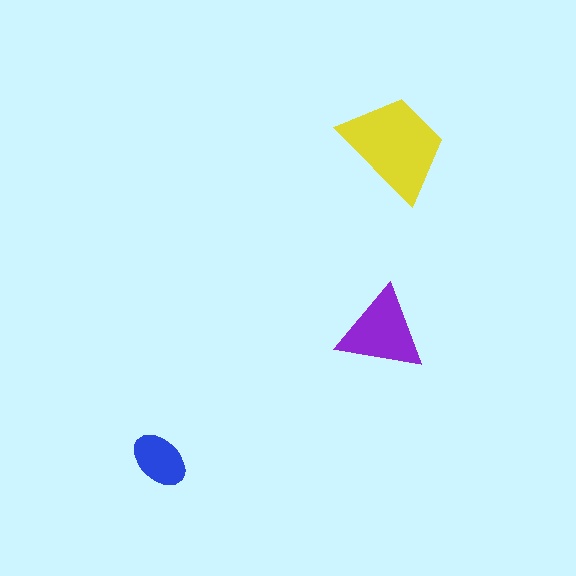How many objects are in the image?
There are 3 objects in the image.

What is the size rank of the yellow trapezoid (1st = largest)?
1st.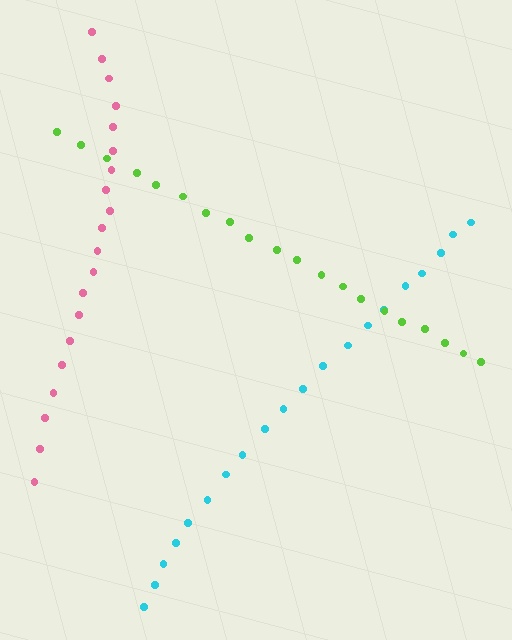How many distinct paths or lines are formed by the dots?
There are 3 distinct paths.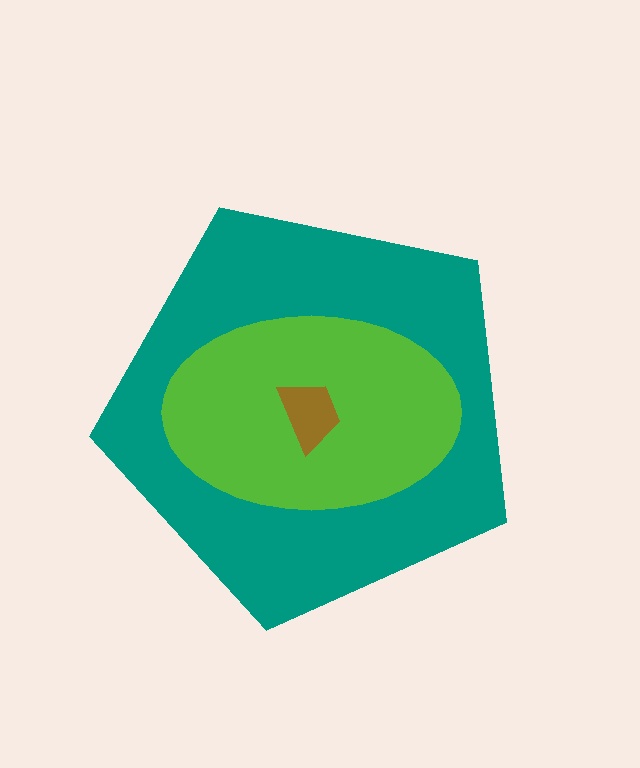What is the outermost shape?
The teal pentagon.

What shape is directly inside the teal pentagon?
The lime ellipse.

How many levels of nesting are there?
3.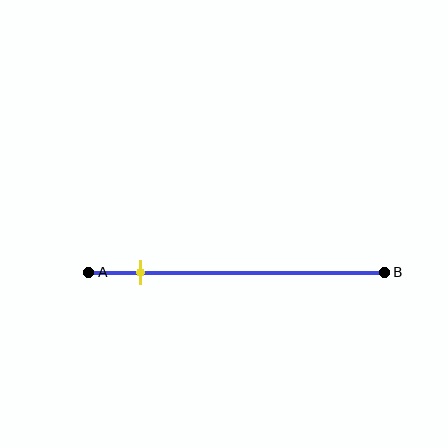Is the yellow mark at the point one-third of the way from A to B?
No, the mark is at about 15% from A, not at the 33% one-third point.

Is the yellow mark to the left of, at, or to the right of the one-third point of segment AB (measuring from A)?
The yellow mark is to the left of the one-third point of segment AB.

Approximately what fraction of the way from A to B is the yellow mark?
The yellow mark is approximately 15% of the way from A to B.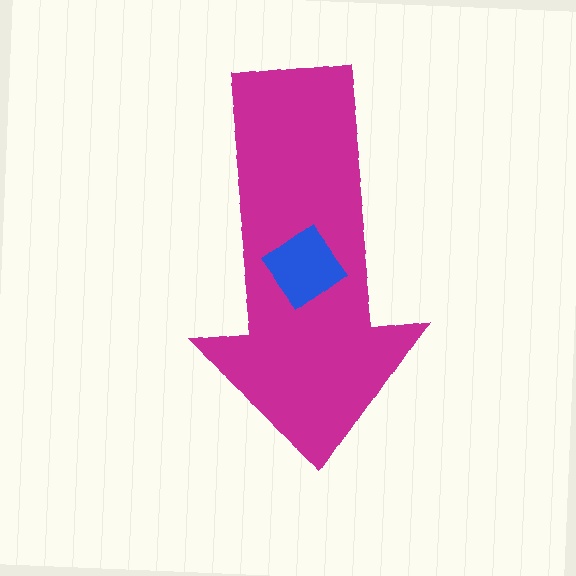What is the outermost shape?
The magenta arrow.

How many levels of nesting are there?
2.